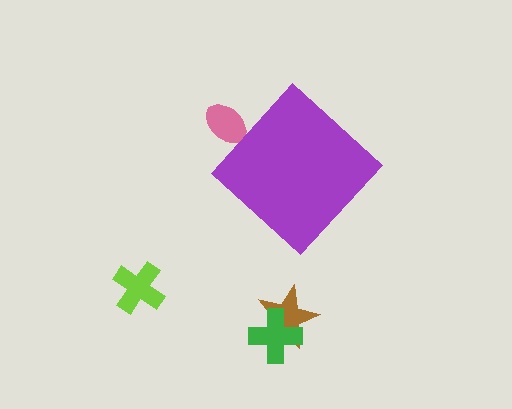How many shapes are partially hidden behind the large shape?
1 shape is partially hidden.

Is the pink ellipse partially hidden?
Yes, the pink ellipse is partially hidden behind the purple diamond.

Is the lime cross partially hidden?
No, the lime cross is fully visible.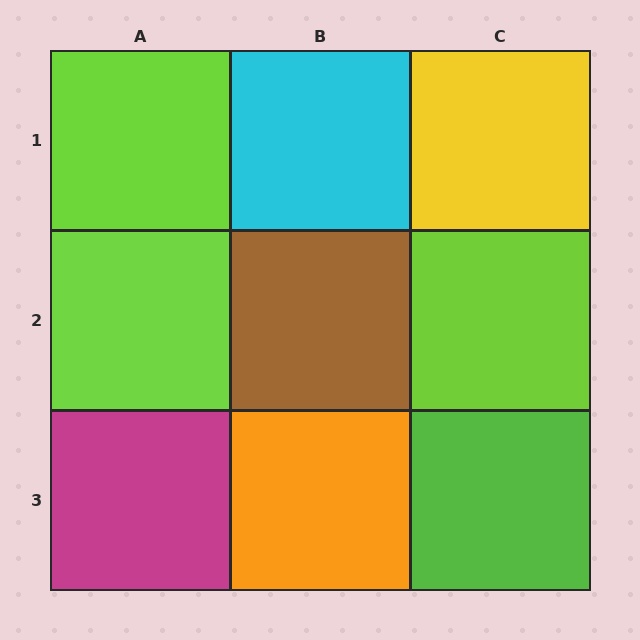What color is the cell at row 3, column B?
Orange.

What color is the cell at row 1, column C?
Yellow.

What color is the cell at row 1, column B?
Cyan.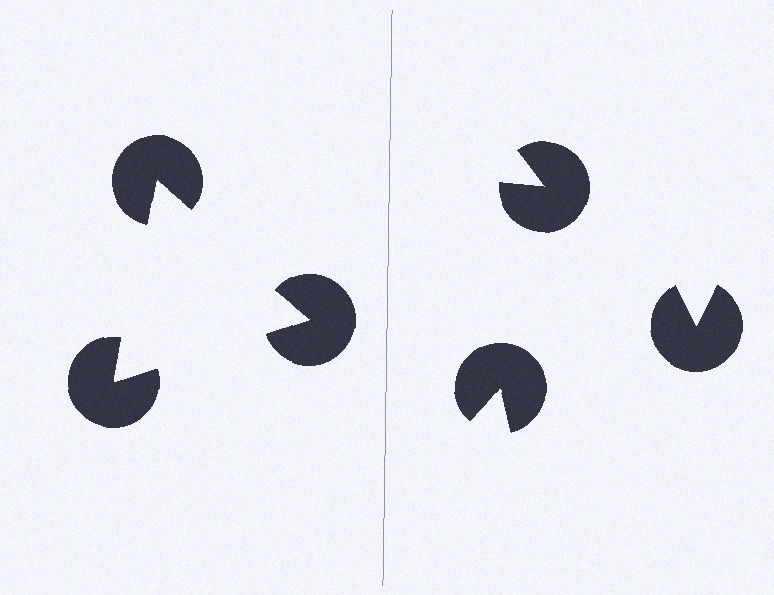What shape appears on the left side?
An illusory triangle.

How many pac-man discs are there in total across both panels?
6 — 3 on each side.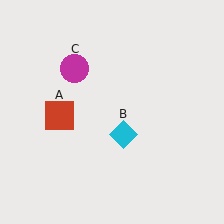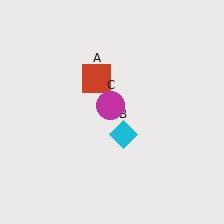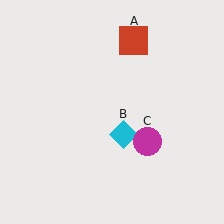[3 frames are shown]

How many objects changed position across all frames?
2 objects changed position: red square (object A), magenta circle (object C).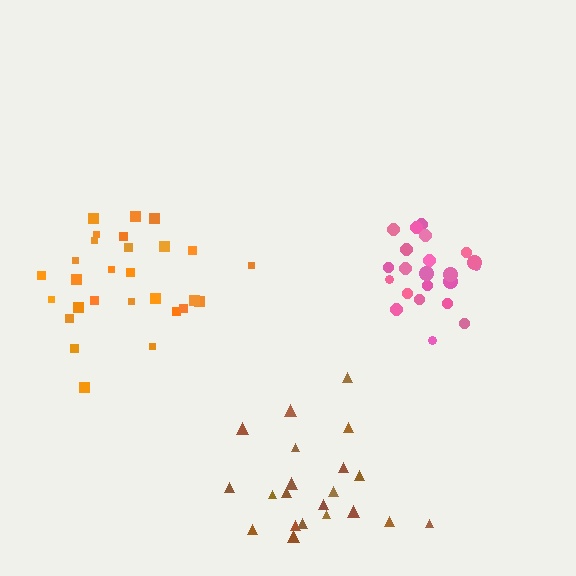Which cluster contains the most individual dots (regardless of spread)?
Orange (28).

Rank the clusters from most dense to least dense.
pink, orange, brown.